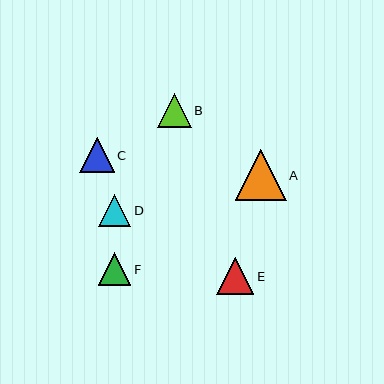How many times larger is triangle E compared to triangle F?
Triangle E is approximately 1.1 times the size of triangle F.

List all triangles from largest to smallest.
From largest to smallest: A, E, C, B, F, D.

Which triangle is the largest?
Triangle A is the largest with a size of approximately 51 pixels.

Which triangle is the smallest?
Triangle D is the smallest with a size of approximately 32 pixels.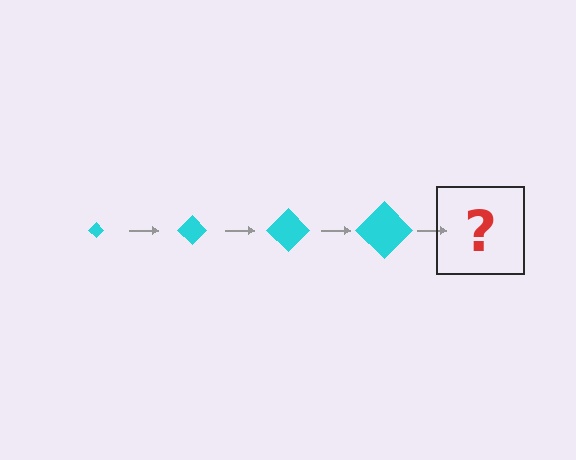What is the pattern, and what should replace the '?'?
The pattern is that the diamond gets progressively larger each step. The '?' should be a cyan diamond, larger than the previous one.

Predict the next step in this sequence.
The next step is a cyan diamond, larger than the previous one.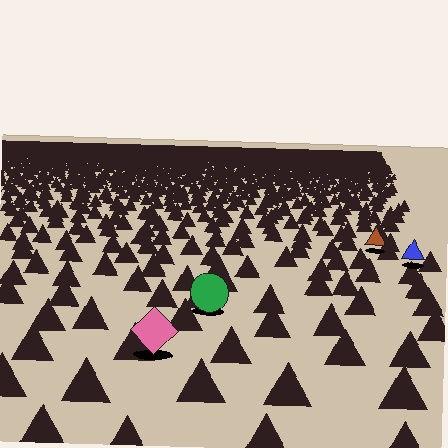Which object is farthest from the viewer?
The brown triangle is farthest from the viewer. It appears smaller and the ground texture around it is denser.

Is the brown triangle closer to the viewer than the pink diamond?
No. The pink diamond is closer — you can tell from the texture gradient: the ground texture is coarser near it.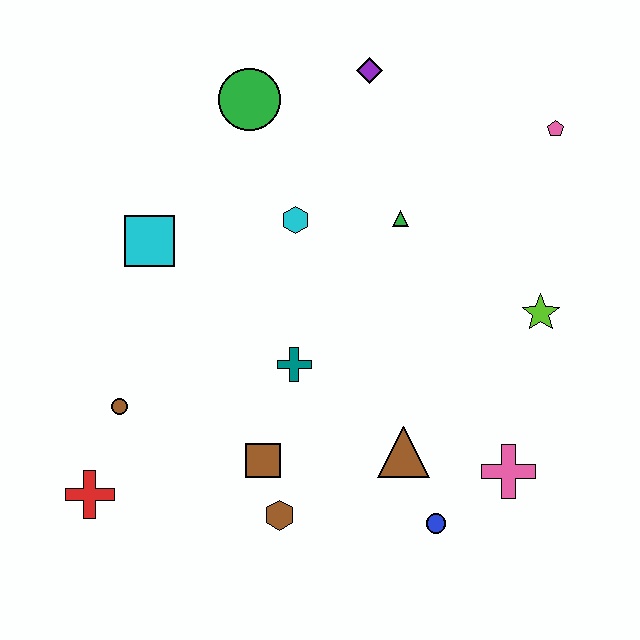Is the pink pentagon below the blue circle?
No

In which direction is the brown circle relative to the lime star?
The brown circle is to the left of the lime star.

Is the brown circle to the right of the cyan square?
No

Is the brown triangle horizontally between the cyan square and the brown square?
No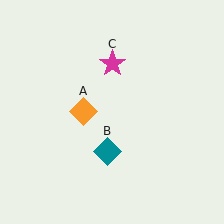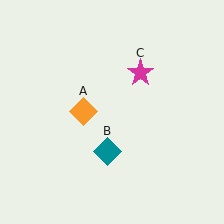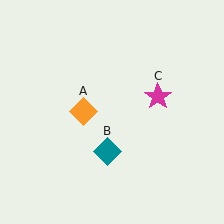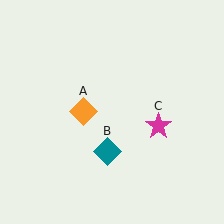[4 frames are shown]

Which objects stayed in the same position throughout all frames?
Orange diamond (object A) and teal diamond (object B) remained stationary.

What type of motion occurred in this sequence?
The magenta star (object C) rotated clockwise around the center of the scene.